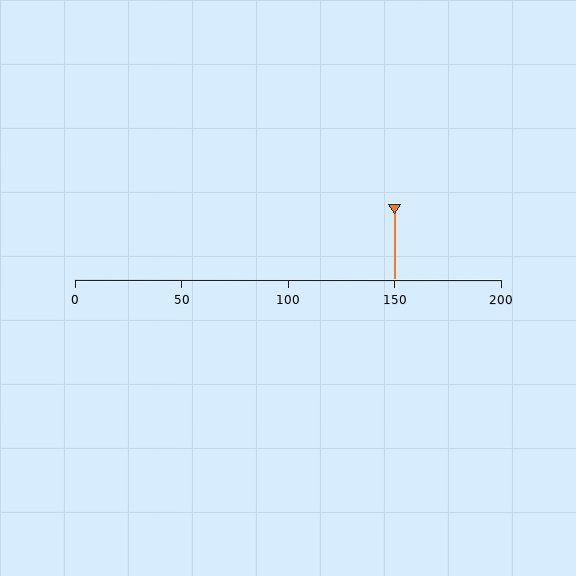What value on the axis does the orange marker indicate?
The marker indicates approximately 150.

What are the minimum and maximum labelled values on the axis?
The axis runs from 0 to 200.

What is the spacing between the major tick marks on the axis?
The major ticks are spaced 50 apart.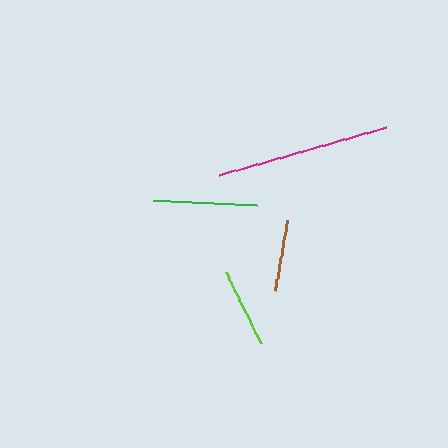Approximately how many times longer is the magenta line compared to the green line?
The magenta line is approximately 1.6 times the length of the green line.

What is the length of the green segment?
The green segment is approximately 105 pixels long.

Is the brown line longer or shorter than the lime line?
The lime line is longer than the brown line.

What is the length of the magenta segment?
The magenta segment is approximately 173 pixels long.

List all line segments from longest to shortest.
From longest to shortest: magenta, green, lime, brown.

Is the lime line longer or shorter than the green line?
The green line is longer than the lime line.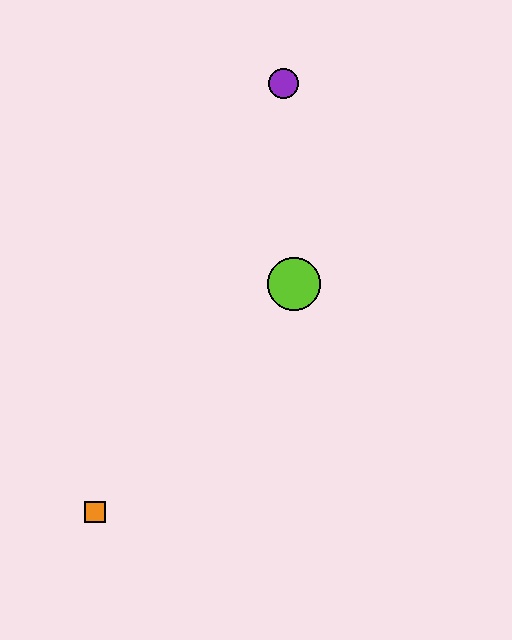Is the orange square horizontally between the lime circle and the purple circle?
No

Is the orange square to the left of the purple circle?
Yes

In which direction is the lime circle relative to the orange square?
The lime circle is above the orange square.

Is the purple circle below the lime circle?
No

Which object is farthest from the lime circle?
The orange square is farthest from the lime circle.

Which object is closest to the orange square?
The lime circle is closest to the orange square.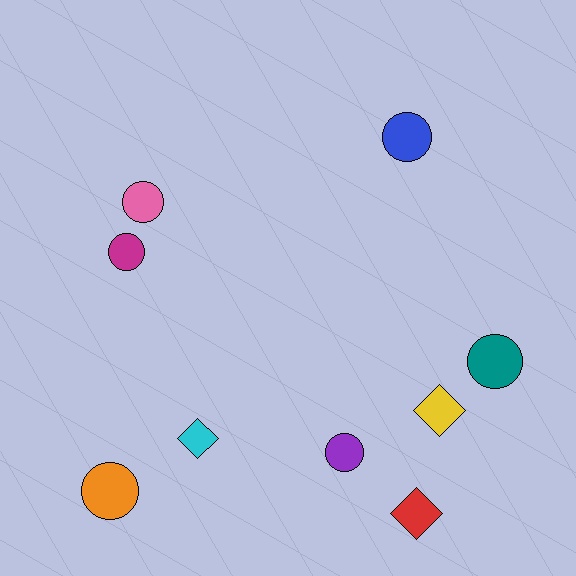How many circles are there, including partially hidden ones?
There are 6 circles.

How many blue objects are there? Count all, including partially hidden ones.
There is 1 blue object.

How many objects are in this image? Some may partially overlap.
There are 9 objects.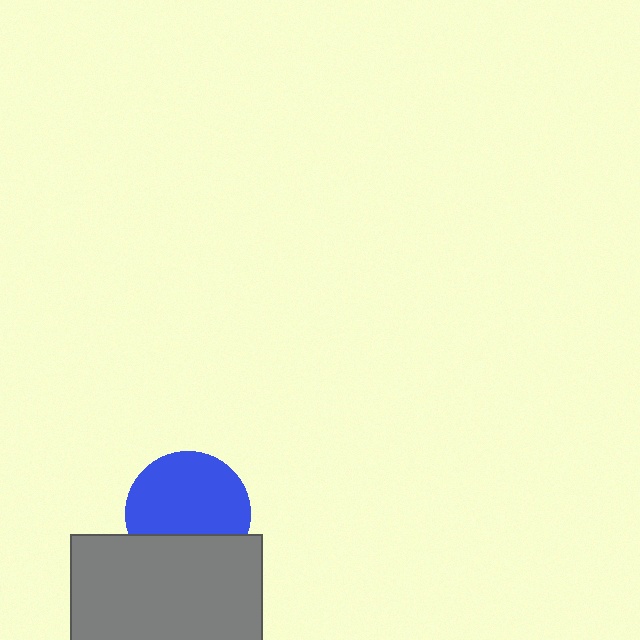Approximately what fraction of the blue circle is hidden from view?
Roughly 31% of the blue circle is hidden behind the gray rectangle.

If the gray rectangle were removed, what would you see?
You would see the complete blue circle.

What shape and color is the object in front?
The object in front is a gray rectangle.